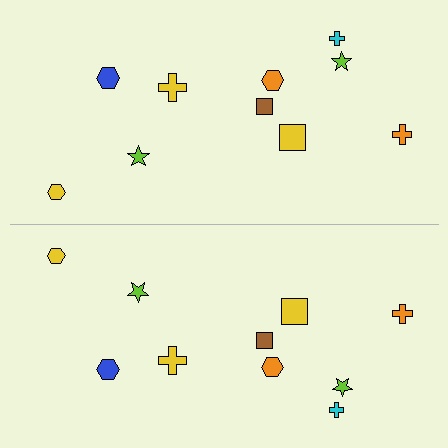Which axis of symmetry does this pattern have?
The pattern has a horizontal axis of symmetry running through the center of the image.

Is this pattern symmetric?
Yes, this pattern has bilateral (reflection) symmetry.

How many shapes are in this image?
There are 20 shapes in this image.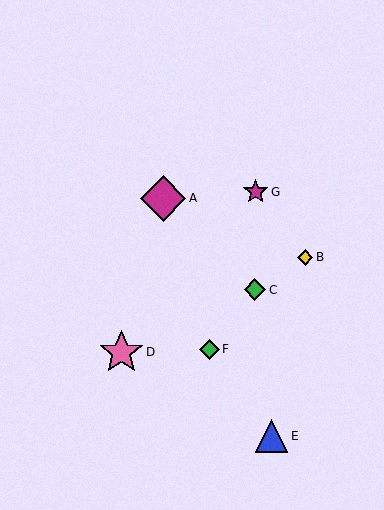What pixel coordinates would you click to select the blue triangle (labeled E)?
Click at (272, 436) to select the blue triangle E.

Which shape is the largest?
The magenta diamond (labeled A) is the largest.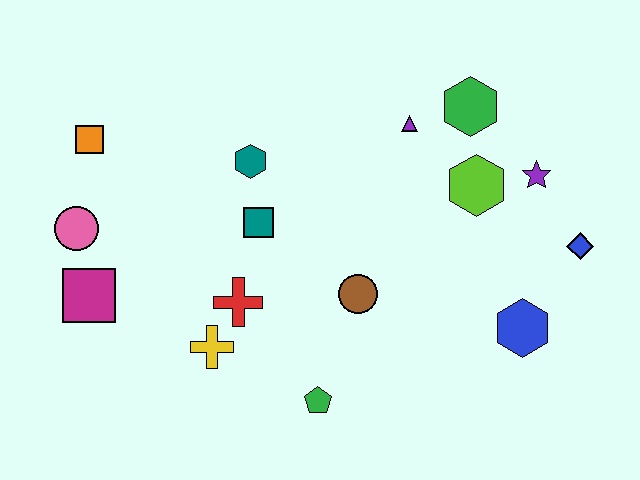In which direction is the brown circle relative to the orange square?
The brown circle is to the right of the orange square.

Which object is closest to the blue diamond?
The purple star is closest to the blue diamond.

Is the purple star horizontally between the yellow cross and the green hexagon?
No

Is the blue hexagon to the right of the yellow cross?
Yes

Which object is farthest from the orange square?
The blue diamond is farthest from the orange square.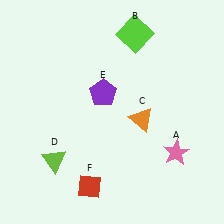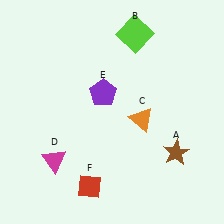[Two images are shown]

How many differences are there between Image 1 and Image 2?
There are 2 differences between the two images.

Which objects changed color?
A changed from pink to brown. D changed from lime to magenta.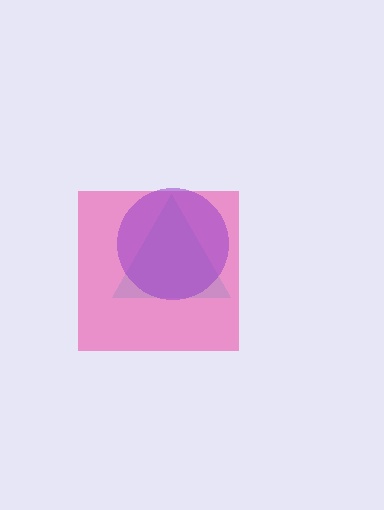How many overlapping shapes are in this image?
There are 3 overlapping shapes in the image.